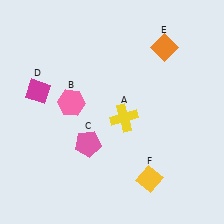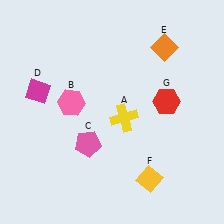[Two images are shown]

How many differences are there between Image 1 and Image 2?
There is 1 difference between the two images.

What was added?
A red hexagon (G) was added in Image 2.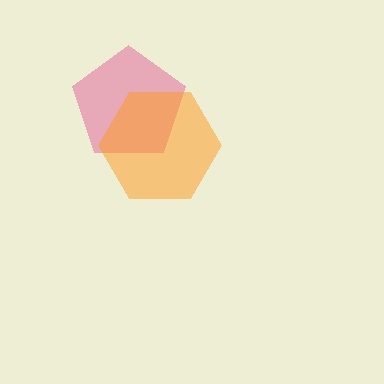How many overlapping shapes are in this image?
There are 2 overlapping shapes in the image.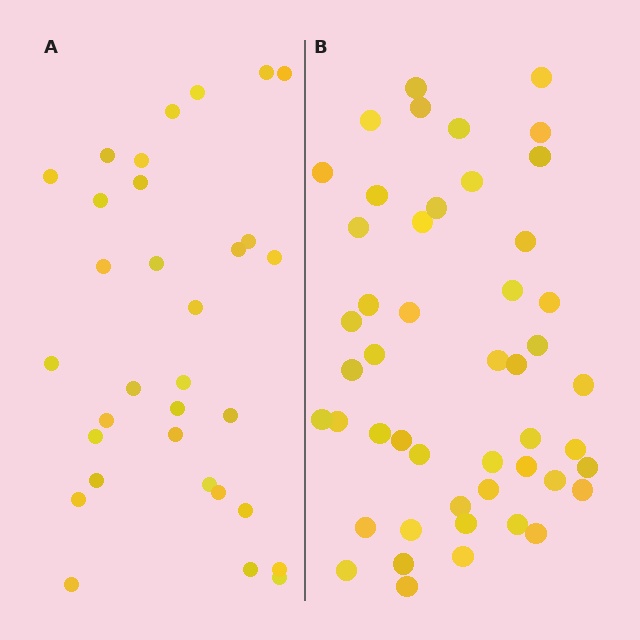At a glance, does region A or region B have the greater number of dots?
Region B (the right region) has more dots.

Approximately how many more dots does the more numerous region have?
Region B has approximately 15 more dots than region A.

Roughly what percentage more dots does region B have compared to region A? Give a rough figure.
About 50% more.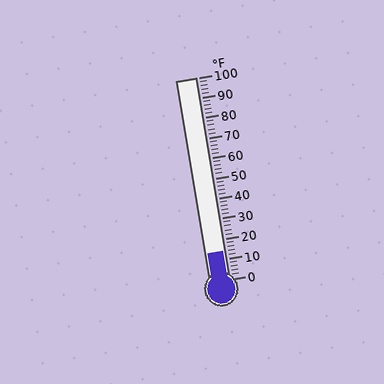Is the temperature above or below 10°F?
The temperature is above 10°F.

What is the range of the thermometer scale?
The thermometer scale ranges from 0°F to 100°F.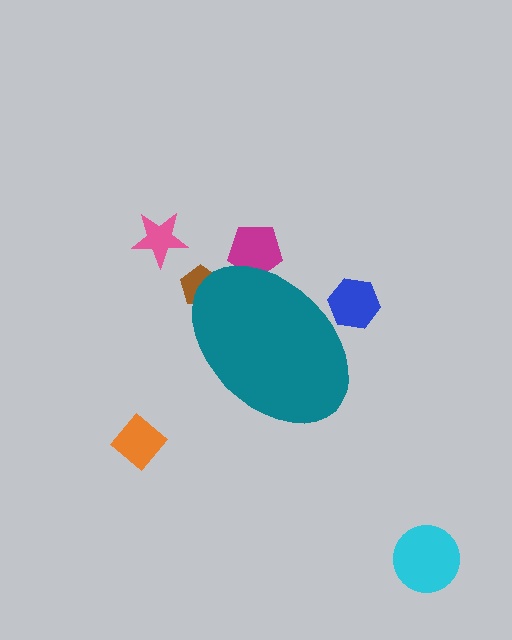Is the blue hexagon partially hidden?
Yes, the blue hexagon is partially hidden behind the teal ellipse.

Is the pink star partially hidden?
No, the pink star is fully visible.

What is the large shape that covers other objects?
A teal ellipse.